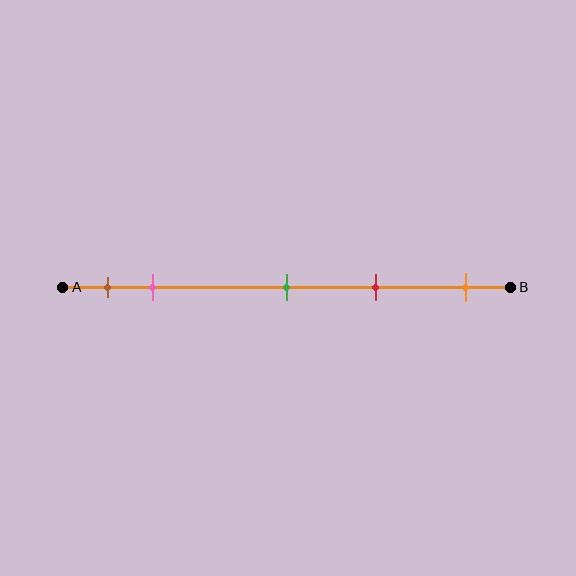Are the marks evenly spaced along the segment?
No, the marks are not evenly spaced.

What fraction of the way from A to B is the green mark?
The green mark is approximately 50% (0.5) of the way from A to B.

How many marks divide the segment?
There are 5 marks dividing the segment.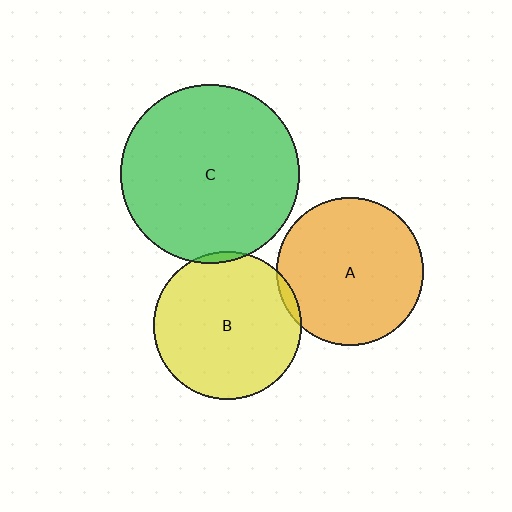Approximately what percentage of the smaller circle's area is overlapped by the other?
Approximately 5%.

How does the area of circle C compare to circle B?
Approximately 1.5 times.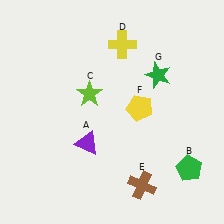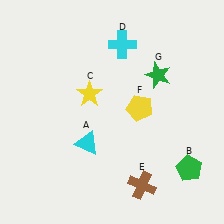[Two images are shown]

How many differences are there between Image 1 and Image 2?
There are 3 differences between the two images.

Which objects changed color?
A changed from purple to cyan. C changed from lime to yellow. D changed from yellow to cyan.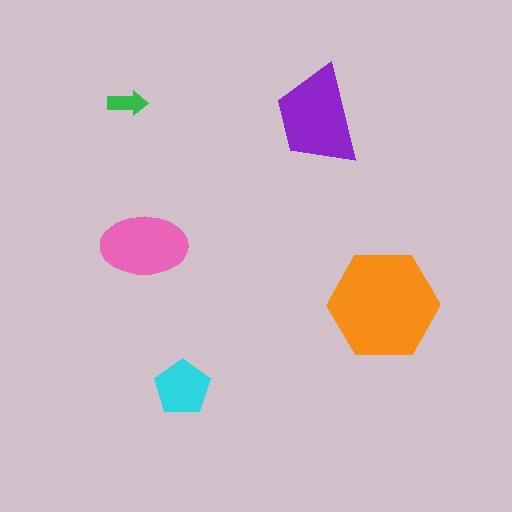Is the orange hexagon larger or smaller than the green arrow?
Larger.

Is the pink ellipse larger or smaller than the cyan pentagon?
Larger.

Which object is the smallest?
The green arrow.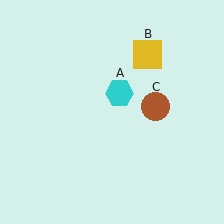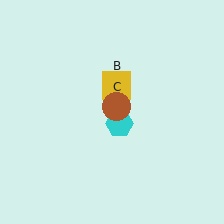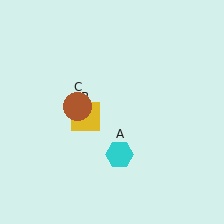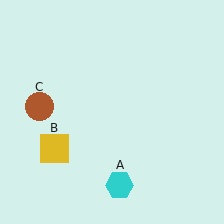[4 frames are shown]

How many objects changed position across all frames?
3 objects changed position: cyan hexagon (object A), yellow square (object B), brown circle (object C).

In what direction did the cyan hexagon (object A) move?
The cyan hexagon (object A) moved down.